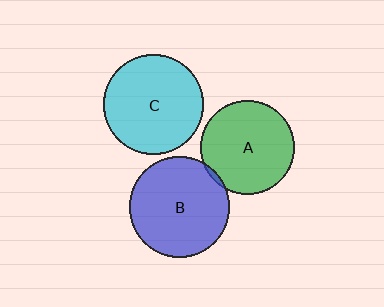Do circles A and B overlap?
Yes.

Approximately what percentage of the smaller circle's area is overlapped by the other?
Approximately 5%.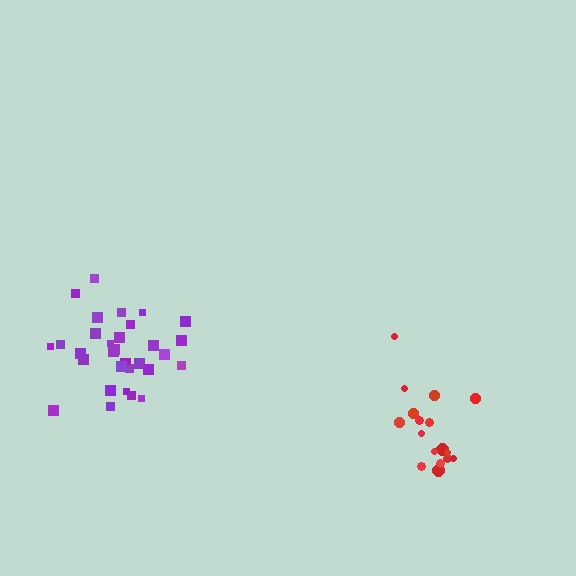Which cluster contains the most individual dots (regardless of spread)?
Purple (32).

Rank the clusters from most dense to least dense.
red, purple.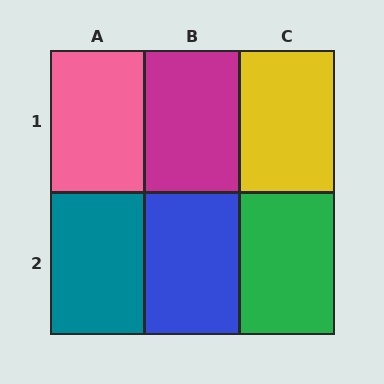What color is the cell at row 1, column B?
Magenta.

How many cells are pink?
1 cell is pink.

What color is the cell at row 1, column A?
Pink.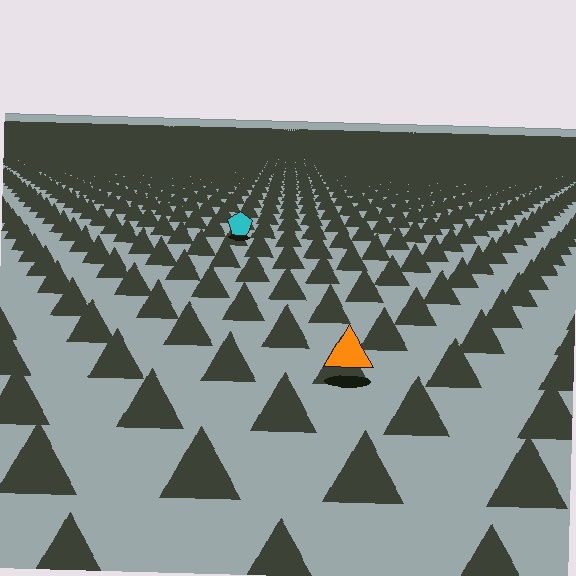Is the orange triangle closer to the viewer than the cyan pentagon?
Yes. The orange triangle is closer — you can tell from the texture gradient: the ground texture is coarser near it.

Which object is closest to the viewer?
The orange triangle is closest. The texture marks near it are larger and more spread out.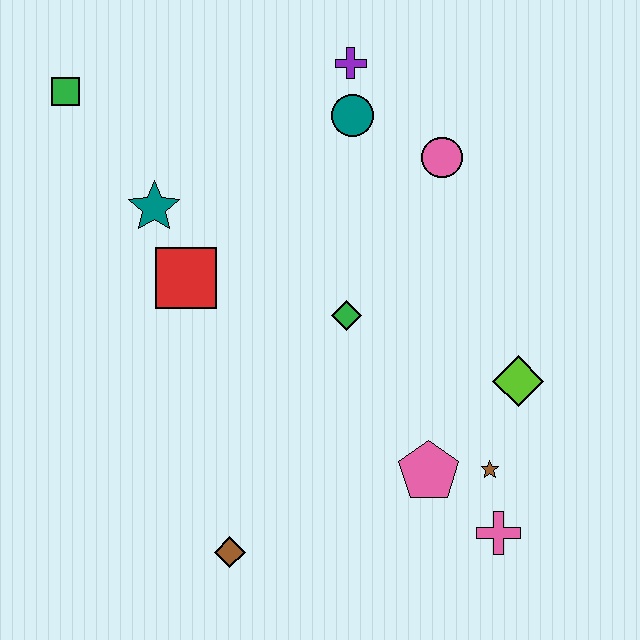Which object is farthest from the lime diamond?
The green square is farthest from the lime diamond.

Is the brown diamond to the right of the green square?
Yes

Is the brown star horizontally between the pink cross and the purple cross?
Yes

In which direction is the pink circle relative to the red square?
The pink circle is to the right of the red square.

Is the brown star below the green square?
Yes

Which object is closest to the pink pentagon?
The brown star is closest to the pink pentagon.